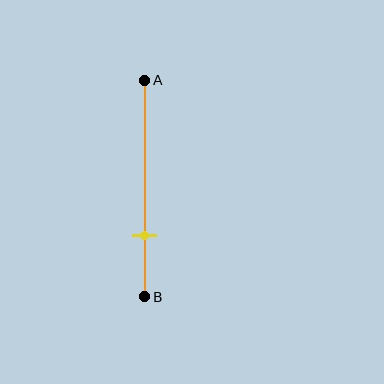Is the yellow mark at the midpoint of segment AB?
No, the mark is at about 70% from A, not at the 50% midpoint.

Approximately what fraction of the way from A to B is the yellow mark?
The yellow mark is approximately 70% of the way from A to B.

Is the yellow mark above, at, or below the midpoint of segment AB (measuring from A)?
The yellow mark is below the midpoint of segment AB.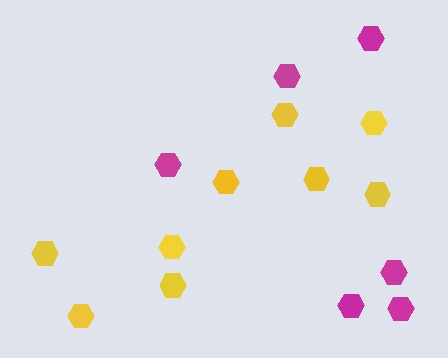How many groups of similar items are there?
There are 2 groups: one group of yellow hexagons (9) and one group of magenta hexagons (6).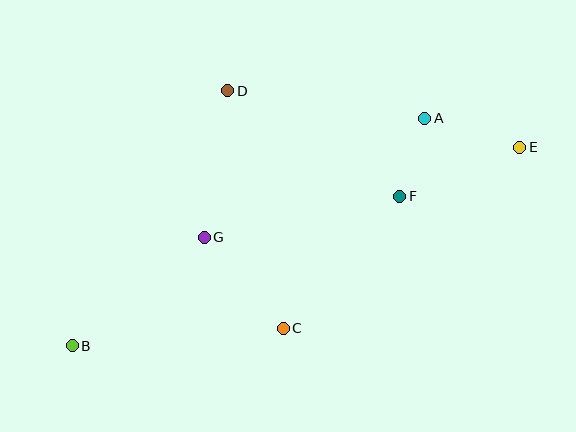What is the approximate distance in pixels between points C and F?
The distance between C and F is approximately 176 pixels.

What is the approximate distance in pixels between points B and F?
The distance between B and F is approximately 360 pixels.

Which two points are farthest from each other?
Points B and E are farthest from each other.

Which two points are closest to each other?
Points A and F are closest to each other.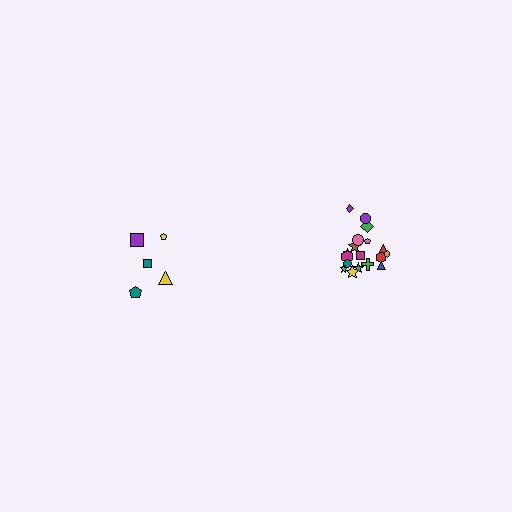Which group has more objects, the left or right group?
The right group.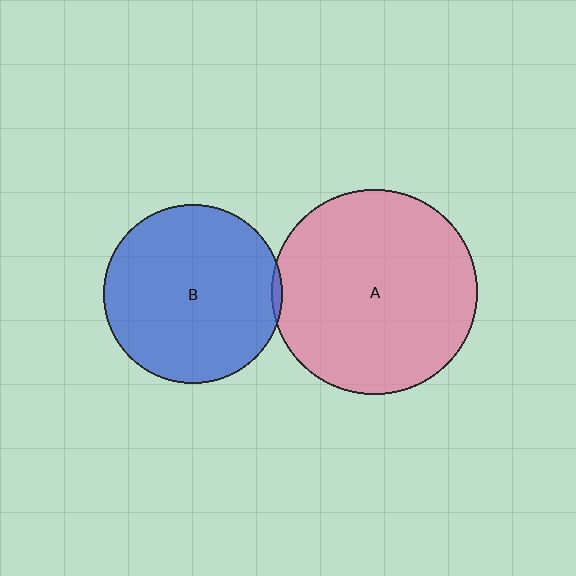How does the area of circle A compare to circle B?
Approximately 1.3 times.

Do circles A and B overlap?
Yes.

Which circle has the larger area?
Circle A (pink).